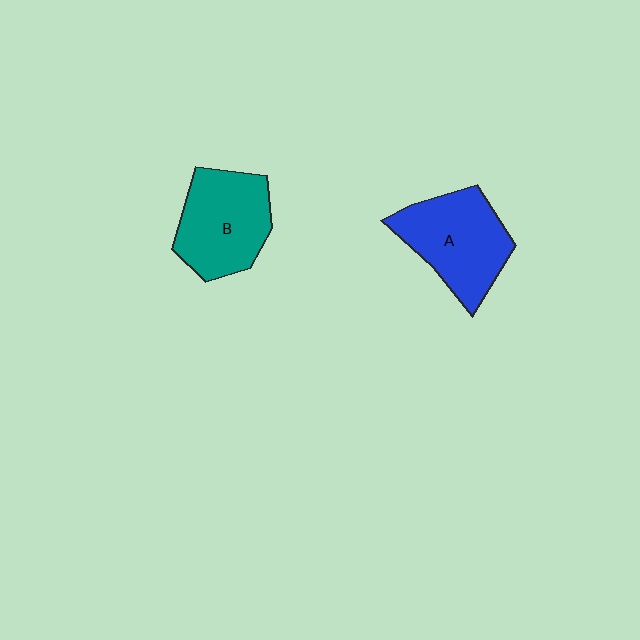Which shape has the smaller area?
Shape B (teal).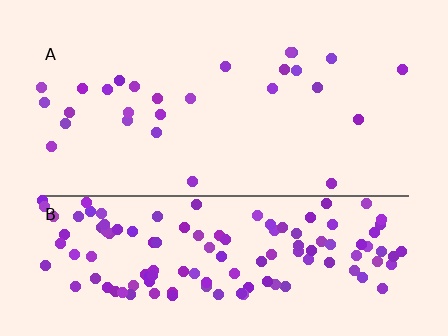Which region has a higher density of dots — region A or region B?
B (the bottom).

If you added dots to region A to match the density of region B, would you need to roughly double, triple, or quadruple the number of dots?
Approximately quadruple.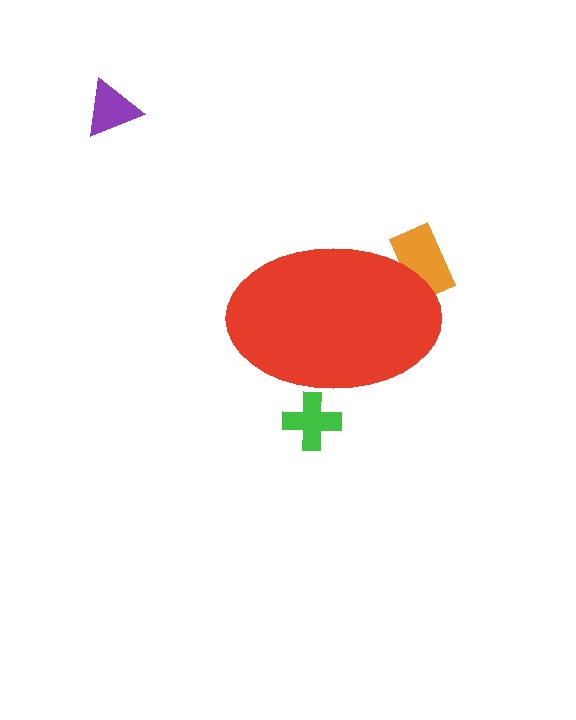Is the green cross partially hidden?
Yes, the green cross is partially hidden behind the red ellipse.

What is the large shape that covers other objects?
A red ellipse.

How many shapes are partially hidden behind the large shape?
2 shapes are partially hidden.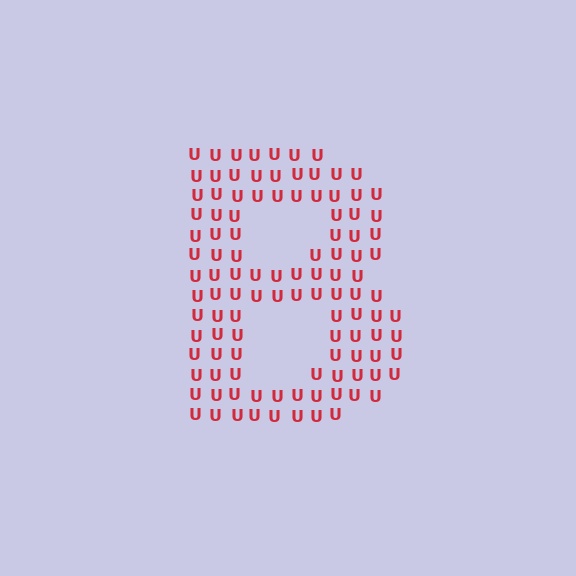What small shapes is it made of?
It is made of small letter U's.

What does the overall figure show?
The overall figure shows the letter B.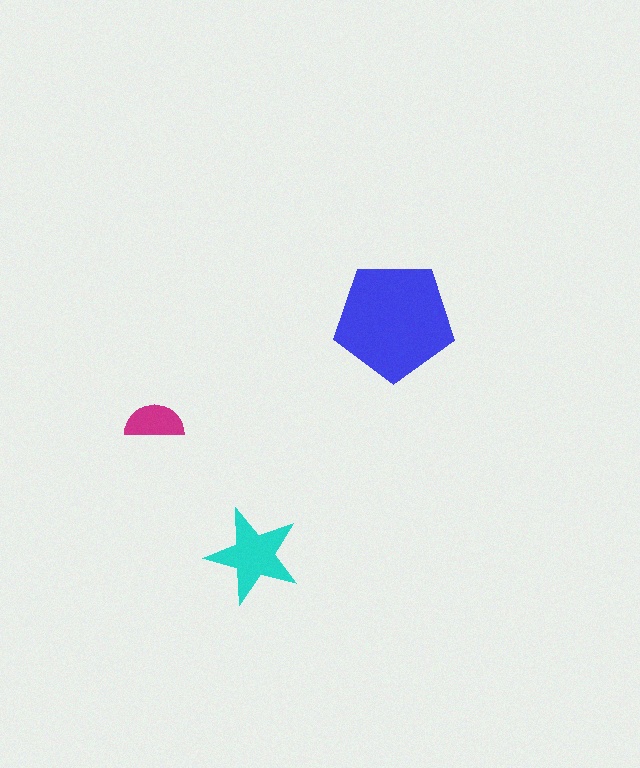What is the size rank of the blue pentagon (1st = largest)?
1st.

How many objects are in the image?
There are 3 objects in the image.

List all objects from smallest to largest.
The magenta semicircle, the cyan star, the blue pentagon.